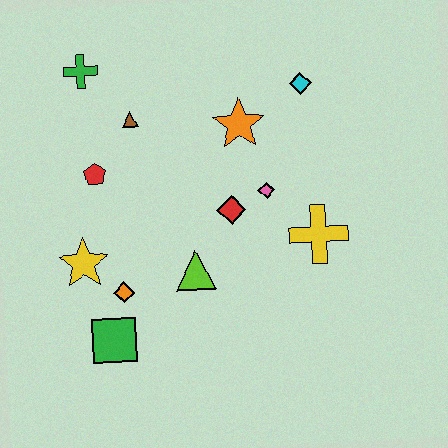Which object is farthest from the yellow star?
The cyan diamond is farthest from the yellow star.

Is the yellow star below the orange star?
Yes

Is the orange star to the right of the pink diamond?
No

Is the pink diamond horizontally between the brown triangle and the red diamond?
No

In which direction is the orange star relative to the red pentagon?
The orange star is to the right of the red pentagon.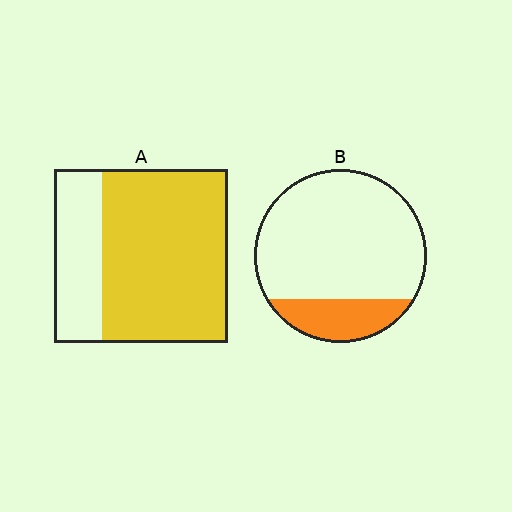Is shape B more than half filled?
No.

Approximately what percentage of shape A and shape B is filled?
A is approximately 70% and B is approximately 20%.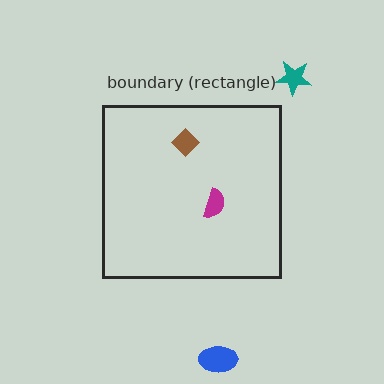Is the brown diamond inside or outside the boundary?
Inside.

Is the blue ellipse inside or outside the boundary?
Outside.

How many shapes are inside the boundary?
2 inside, 2 outside.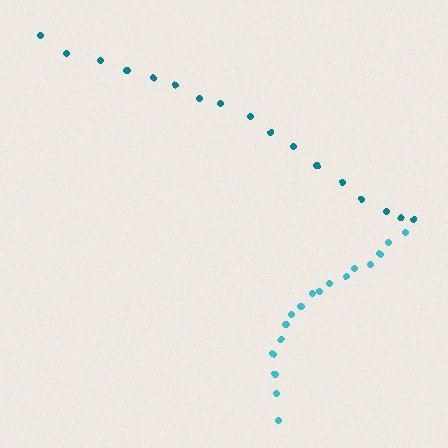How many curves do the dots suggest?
There are 2 distinct paths.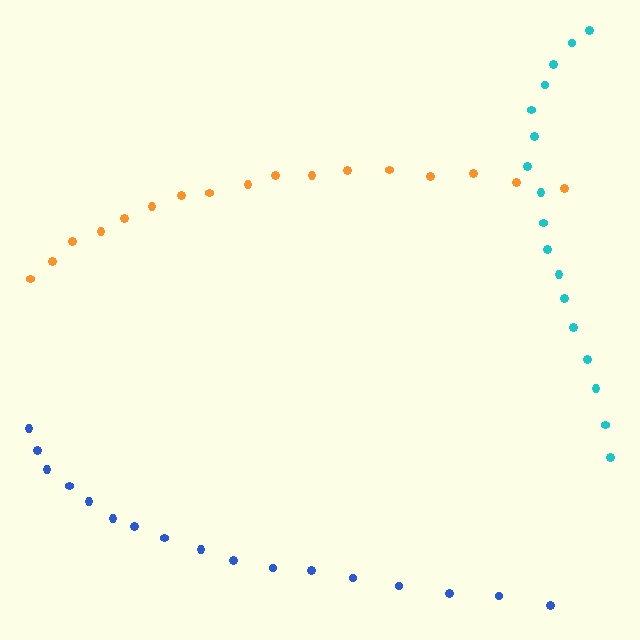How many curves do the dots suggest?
There are 3 distinct paths.